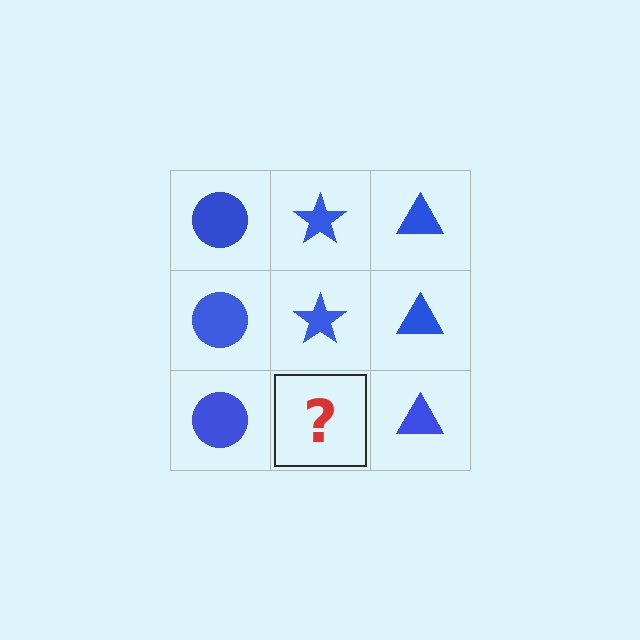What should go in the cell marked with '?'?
The missing cell should contain a blue star.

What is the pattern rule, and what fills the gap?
The rule is that each column has a consistent shape. The gap should be filled with a blue star.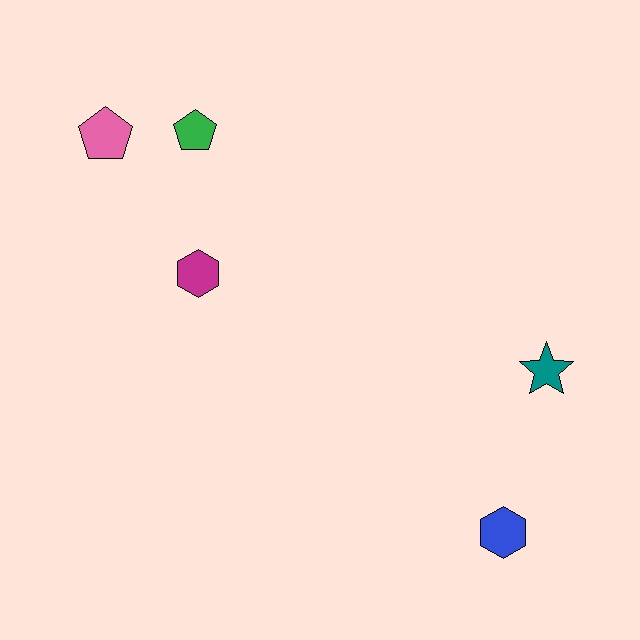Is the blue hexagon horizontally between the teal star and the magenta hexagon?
Yes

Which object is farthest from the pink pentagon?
The blue hexagon is farthest from the pink pentagon.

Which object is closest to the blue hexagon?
The teal star is closest to the blue hexagon.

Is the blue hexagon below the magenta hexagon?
Yes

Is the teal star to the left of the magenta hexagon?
No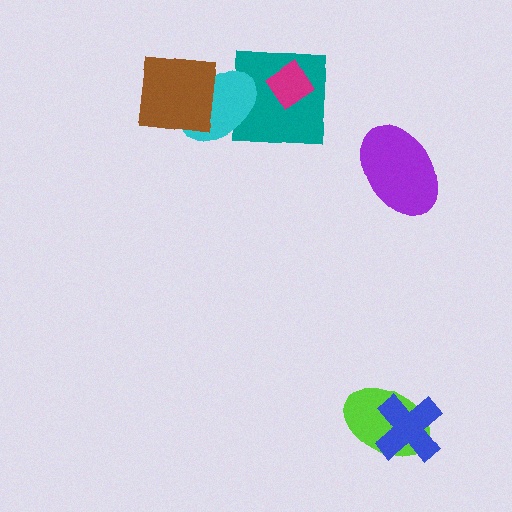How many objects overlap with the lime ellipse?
1 object overlaps with the lime ellipse.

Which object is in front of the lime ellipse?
The blue cross is in front of the lime ellipse.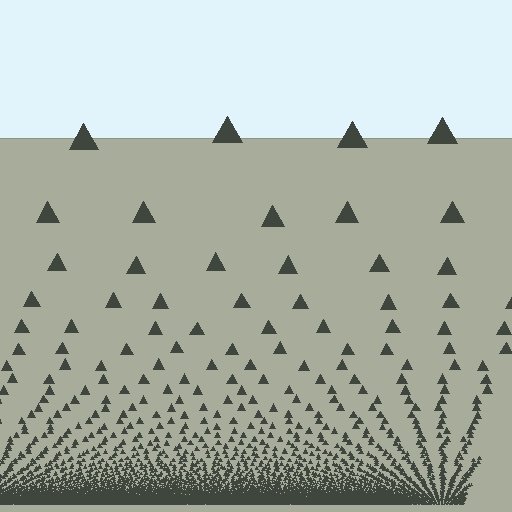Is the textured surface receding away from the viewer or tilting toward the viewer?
The surface appears to tilt toward the viewer. Texture elements get larger and sparser toward the top.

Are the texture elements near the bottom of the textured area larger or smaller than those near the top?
Smaller. The gradient is inverted — elements near the bottom are smaller and denser.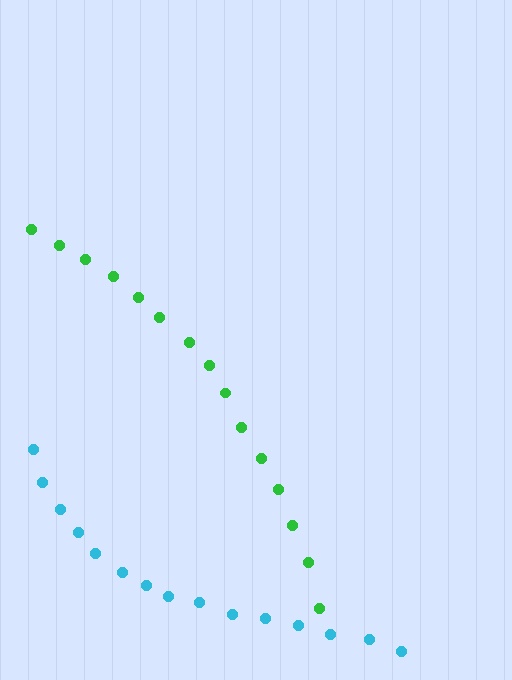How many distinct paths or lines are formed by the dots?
There are 2 distinct paths.